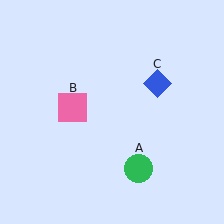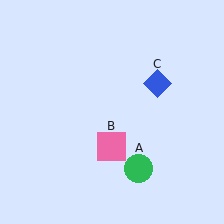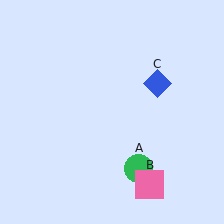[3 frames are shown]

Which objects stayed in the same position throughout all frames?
Green circle (object A) and blue diamond (object C) remained stationary.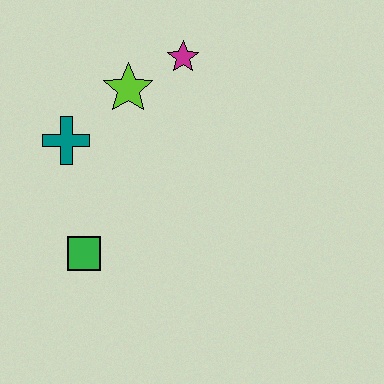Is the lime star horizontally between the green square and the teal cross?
No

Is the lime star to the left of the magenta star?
Yes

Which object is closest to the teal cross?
The lime star is closest to the teal cross.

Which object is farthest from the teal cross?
The magenta star is farthest from the teal cross.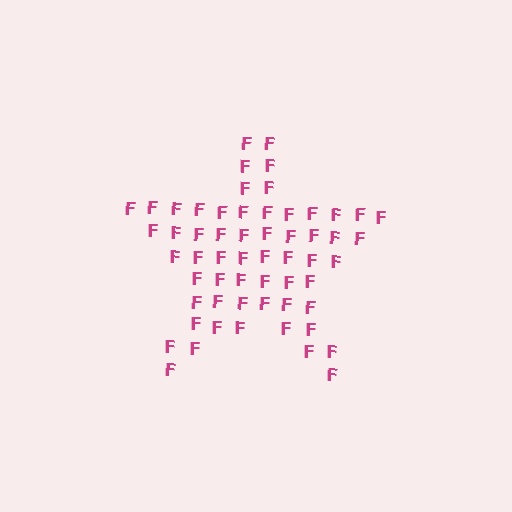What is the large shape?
The large shape is a star.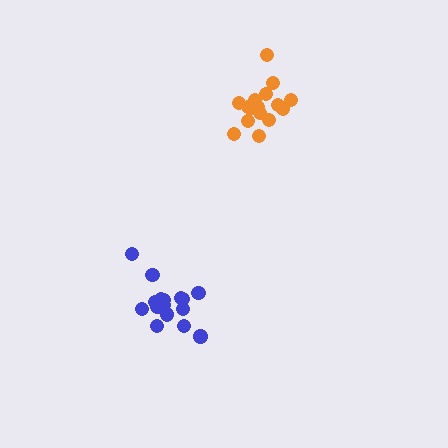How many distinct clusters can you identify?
There are 2 distinct clusters.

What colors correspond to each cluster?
The clusters are colored: blue, orange.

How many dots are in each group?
Group 1: 17 dots, Group 2: 17 dots (34 total).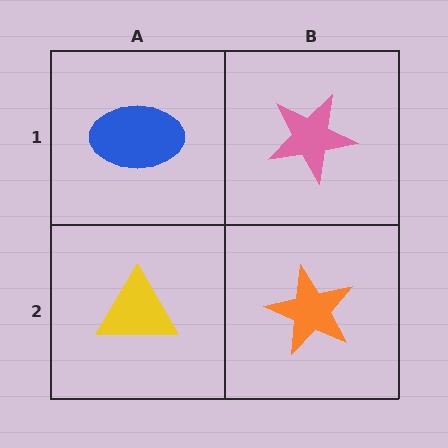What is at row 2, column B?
An orange star.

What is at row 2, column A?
A yellow triangle.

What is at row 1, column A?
A blue ellipse.